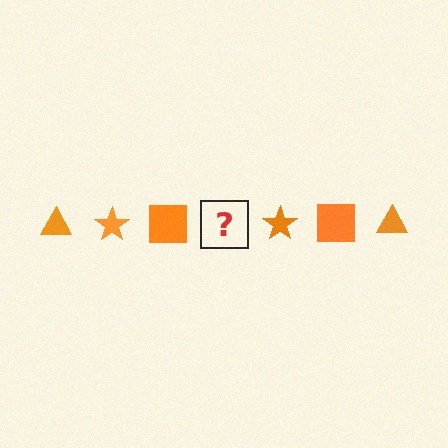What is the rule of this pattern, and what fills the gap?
The rule is that the pattern cycles through triangle, star, square shapes in orange. The gap should be filled with an orange triangle.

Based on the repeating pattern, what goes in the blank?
The blank should be an orange triangle.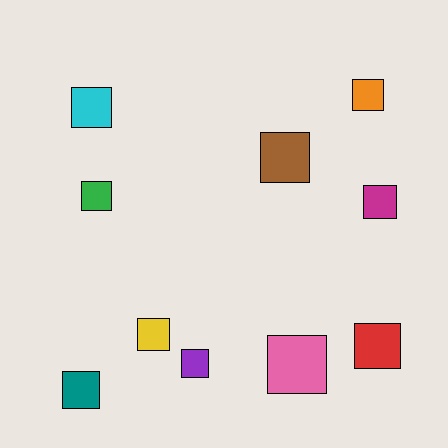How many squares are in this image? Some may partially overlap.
There are 10 squares.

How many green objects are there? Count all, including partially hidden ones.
There is 1 green object.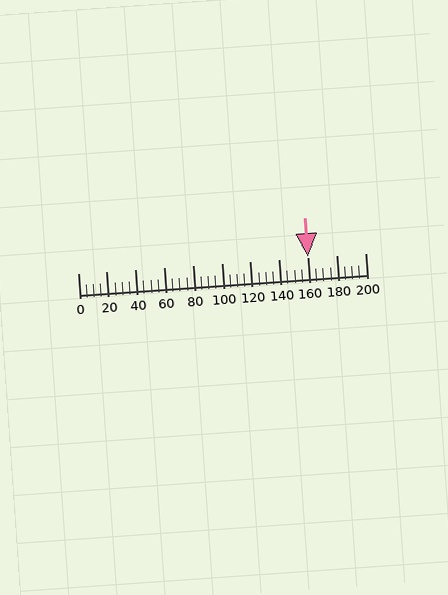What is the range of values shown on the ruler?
The ruler shows values from 0 to 200.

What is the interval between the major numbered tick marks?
The major tick marks are spaced 20 units apart.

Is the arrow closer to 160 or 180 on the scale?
The arrow is closer to 160.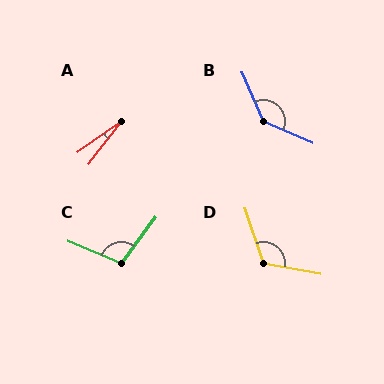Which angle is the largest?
B, at approximately 137 degrees.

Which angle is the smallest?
A, at approximately 16 degrees.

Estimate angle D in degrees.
Approximately 118 degrees.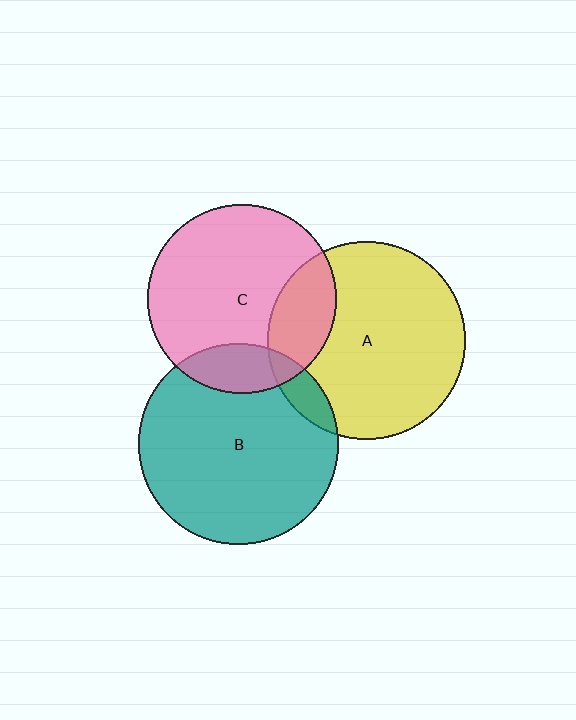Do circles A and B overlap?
Yes.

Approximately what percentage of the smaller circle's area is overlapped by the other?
Approximately 10%.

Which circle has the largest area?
Circle B (teal).